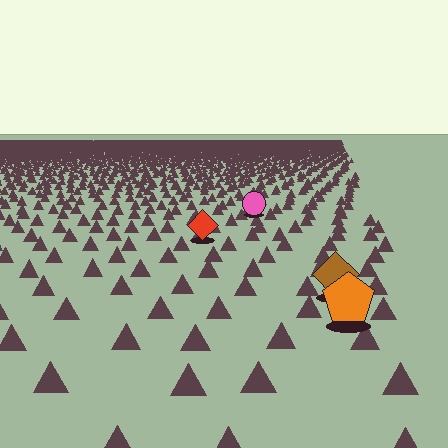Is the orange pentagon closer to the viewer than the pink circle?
Yes. The orange pentagon is closer — you can tell from the texture gradient: the ground texture is coarser near it.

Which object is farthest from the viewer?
The pink circle is farthest from the viewer. It appears smaller and the ground texture around it is denser.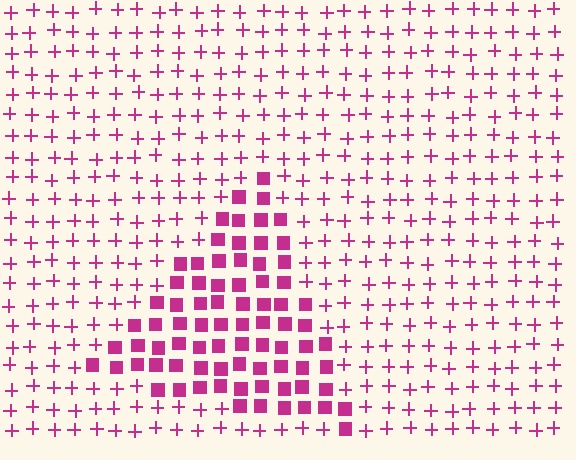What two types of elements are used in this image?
The image uses squares inside the triangle region and plus signs outside it.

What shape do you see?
I see a triangle.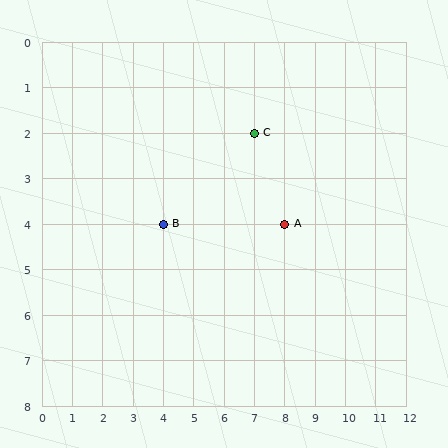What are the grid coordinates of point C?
Point C is at grid coordinates (7, 2).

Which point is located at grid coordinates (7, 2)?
Point C is at (7, 2).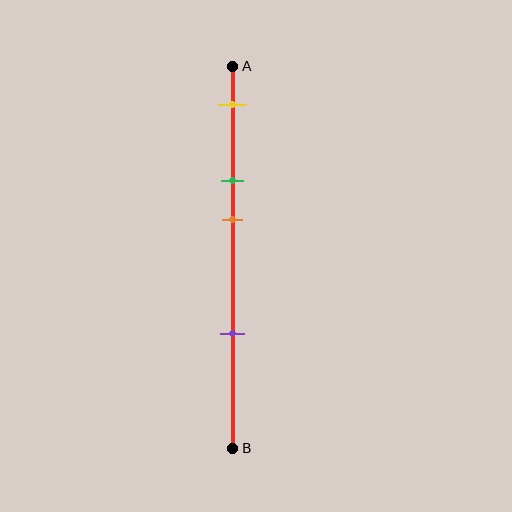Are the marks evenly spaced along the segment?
No, the marks are not evenly spaced.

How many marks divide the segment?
There are 4 marks dividing the segment.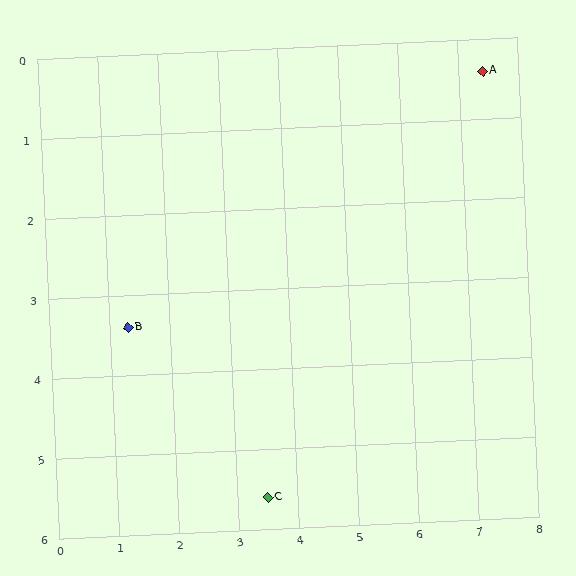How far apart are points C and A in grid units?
Points C and A are about 6.5 grid units apart.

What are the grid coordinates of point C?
Point C is at approximately (3.5, 5.6).